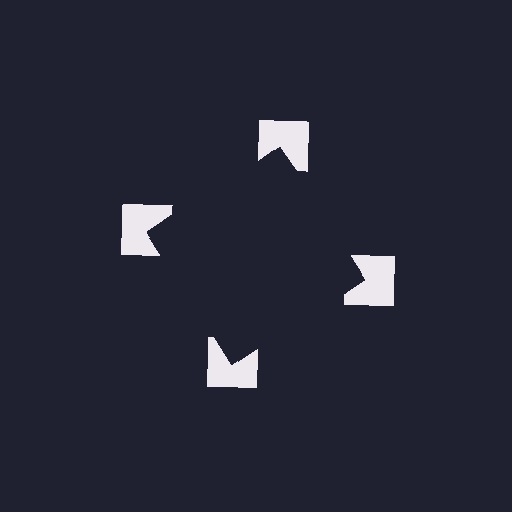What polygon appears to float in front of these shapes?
An illusory square — its edges are inferred from the aligned wedge cuts in the notched squares, not physically drawn.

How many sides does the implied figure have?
4 sides.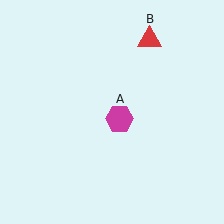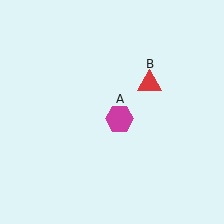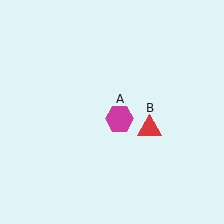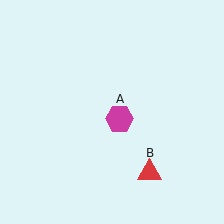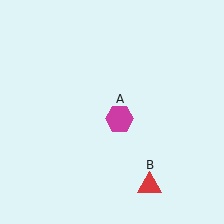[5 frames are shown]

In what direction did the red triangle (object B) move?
The red triangle (object B) moved down.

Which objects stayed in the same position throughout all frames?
Magenta hexagon (object A) remained stationary.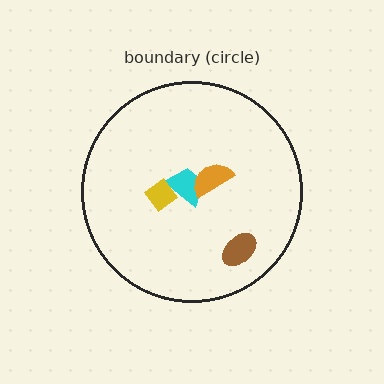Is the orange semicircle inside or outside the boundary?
Inside.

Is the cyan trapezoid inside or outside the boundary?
Inside.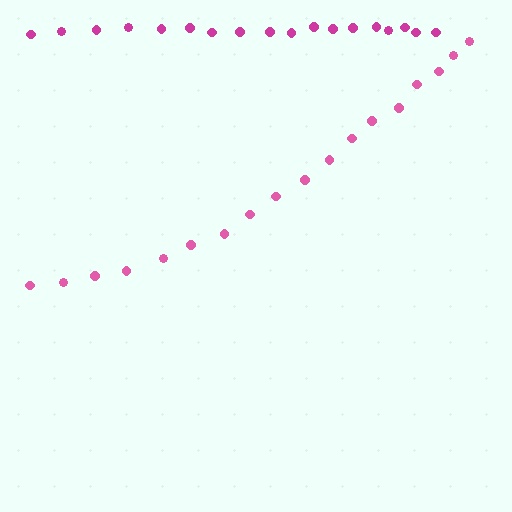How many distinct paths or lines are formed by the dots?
There are 2 distinct paths.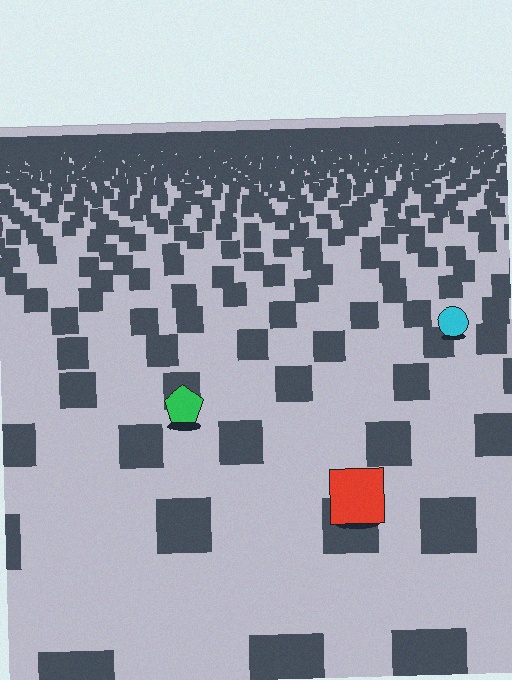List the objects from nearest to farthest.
From nearest to farthest: the red square, the green pentagon, the cyan circle.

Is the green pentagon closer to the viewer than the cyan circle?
Yes. The green pentagon is closer — you can tell from the texture gradient: the ground texture is coarser near it.